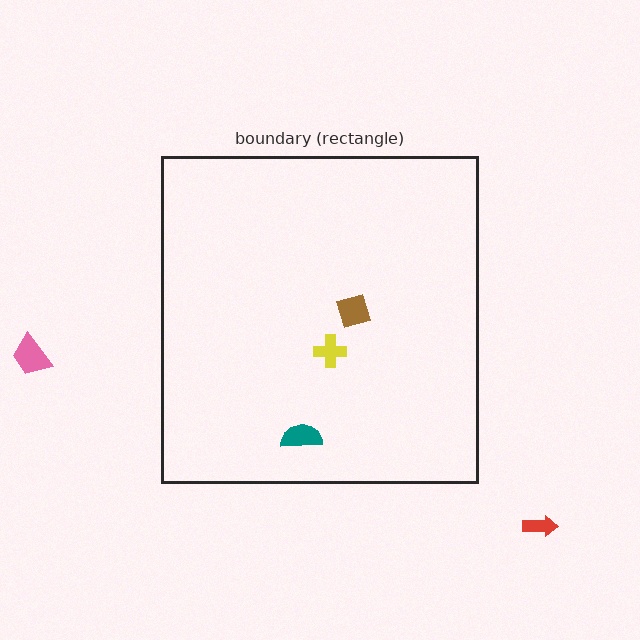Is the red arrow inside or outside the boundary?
Outside.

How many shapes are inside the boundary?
3 inside, 2 outside.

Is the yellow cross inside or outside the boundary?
Inside.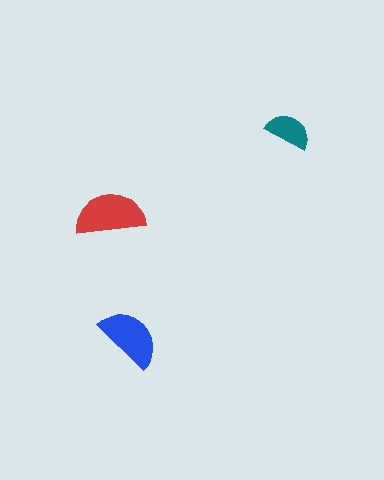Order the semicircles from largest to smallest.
the red one, the blue one, the teal one.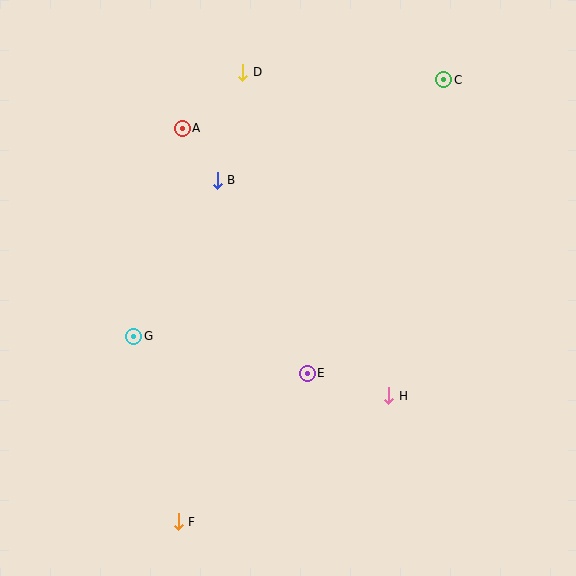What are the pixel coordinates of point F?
Point F is at (178, 522).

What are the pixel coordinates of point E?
Point E is at (307, 373).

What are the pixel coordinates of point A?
Point A is at (182, 128).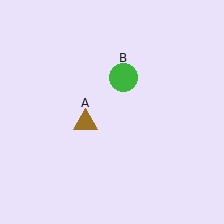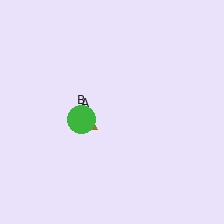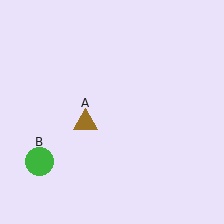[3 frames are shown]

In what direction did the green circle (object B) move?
The green circle (object B) moved down and to the left.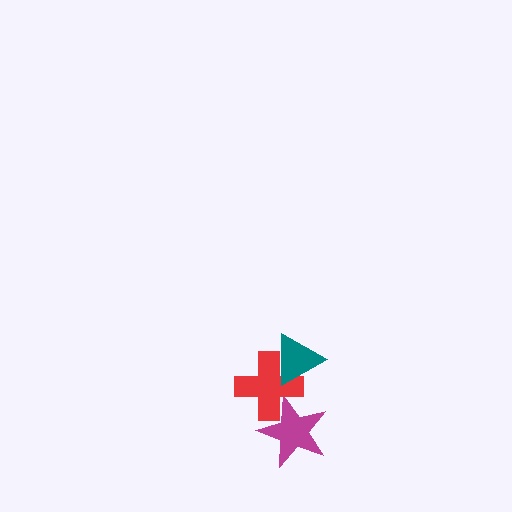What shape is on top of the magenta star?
The red cross is on top of the magenta star.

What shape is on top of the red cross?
The teal triangle is on top of the red cross.